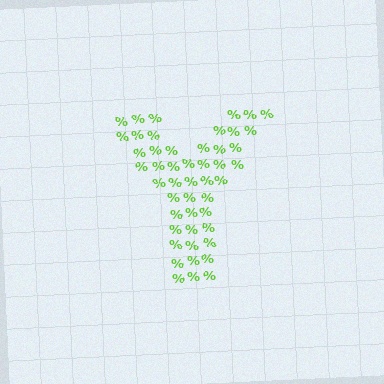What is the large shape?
The large shape is the letter Y.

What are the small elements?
The small elements are percent signs.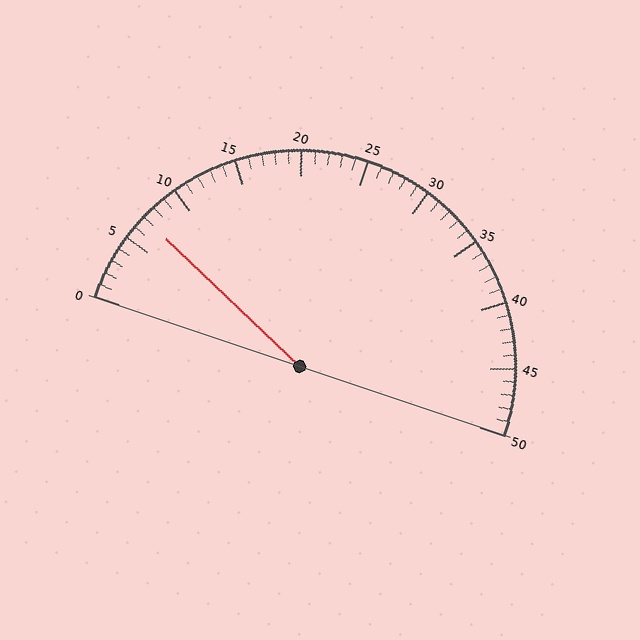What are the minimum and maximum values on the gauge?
The gauge ranges from 0 to 50.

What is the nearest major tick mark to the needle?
The nearest major tick mark is 5.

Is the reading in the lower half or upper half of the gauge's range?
The reading is in the lower half of the range (0 to 50).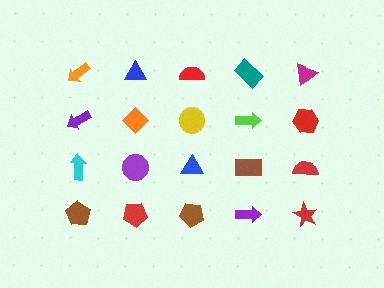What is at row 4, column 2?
A red pentagon.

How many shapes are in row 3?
5 shapes.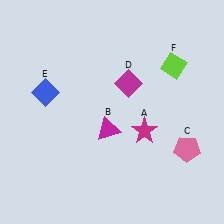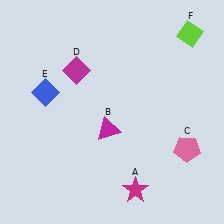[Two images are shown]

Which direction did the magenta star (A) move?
The magenta star (A) moved down.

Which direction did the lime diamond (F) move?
The lime diamond (F) moved up.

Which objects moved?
The objects that moved are: the magenta star (A), the magenta diamond (D), the lime diamond (F).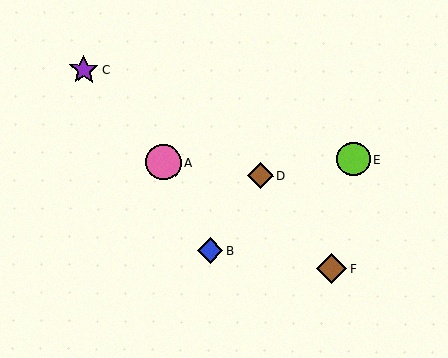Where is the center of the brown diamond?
The center of the brown diamond is at (261, 176).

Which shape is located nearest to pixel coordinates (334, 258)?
The brown diamond (labeled F) at (332, 269) is nearest to that location.